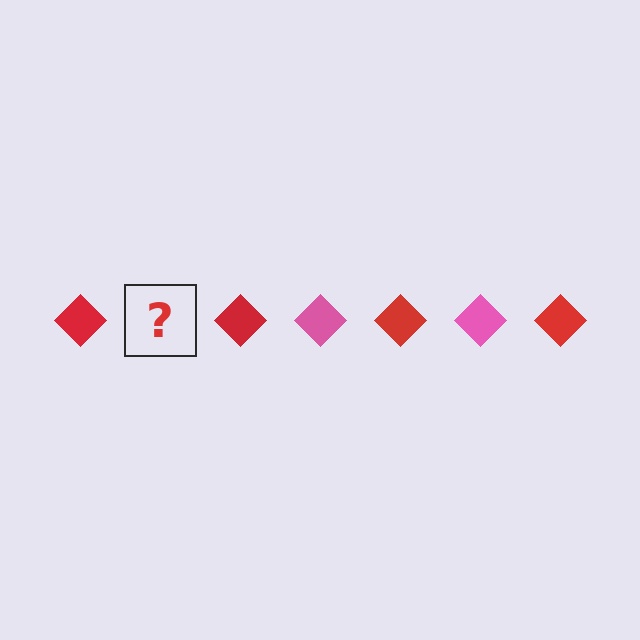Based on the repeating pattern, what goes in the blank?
The blank should be a pink diamond.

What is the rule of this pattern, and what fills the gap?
The rule is that the pattern cycles through red, pink diamonds. The gap should be filled with a pink diamond.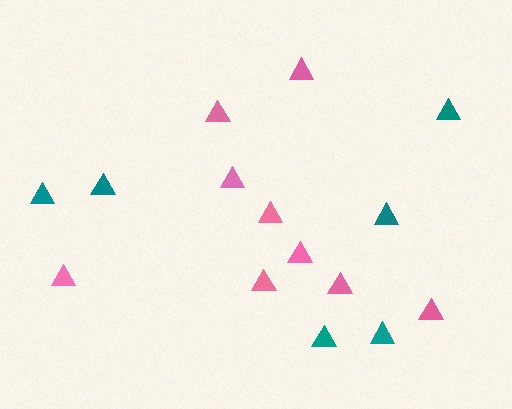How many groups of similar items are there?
There are 2 groups: one group of teal triangles (6) and one group of pink triangles (9).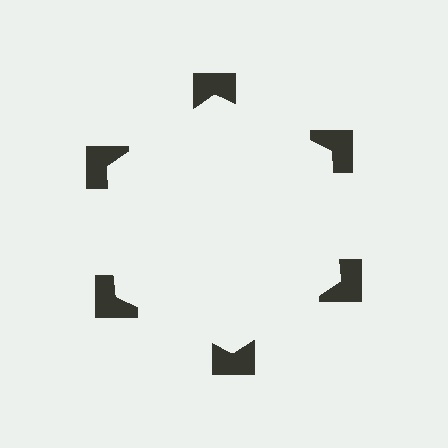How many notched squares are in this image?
There are 6 — one at each vertex of the illusory hexagon.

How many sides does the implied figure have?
6 sides.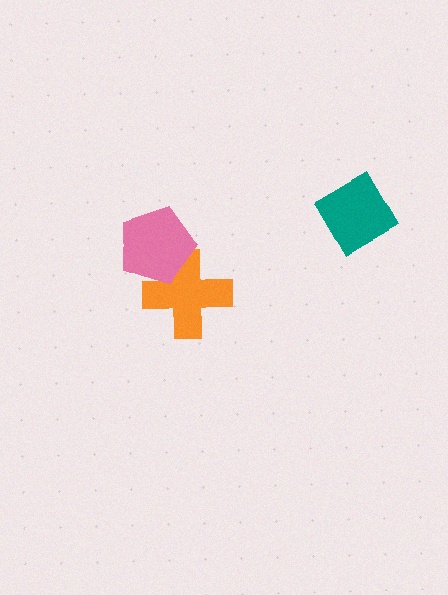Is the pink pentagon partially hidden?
No, no other shape covers it.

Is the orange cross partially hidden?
Yes, it is partially covered by another shape.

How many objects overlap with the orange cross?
1 object overlaps with the orange cross.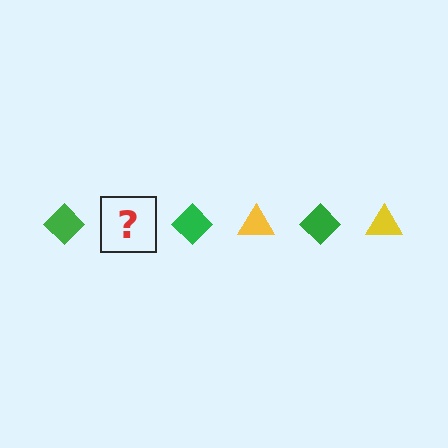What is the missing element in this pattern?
The missing element is a yellow triangle.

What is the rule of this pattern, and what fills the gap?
The rule is that the pattern alternates between green diamond and yellow triangle. The gap should be filled with a yellow triangle.